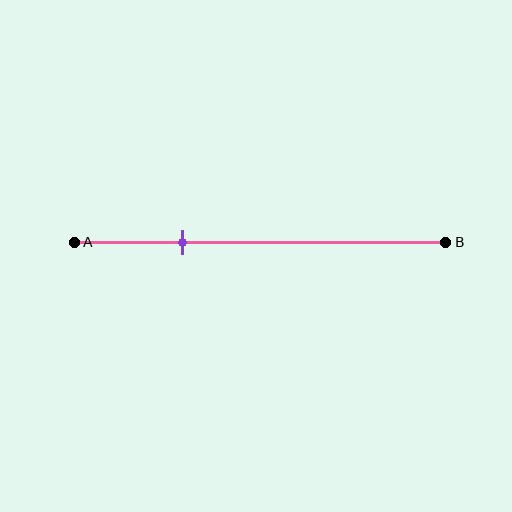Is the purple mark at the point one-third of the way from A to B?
No, the mark is at about 30% from A, not at the 33% one-third point.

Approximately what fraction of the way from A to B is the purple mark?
The purple mark is approximately 30% of the way from A to B.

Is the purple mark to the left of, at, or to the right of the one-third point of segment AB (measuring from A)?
The purple mark is to the left of the one-third point of segment AB.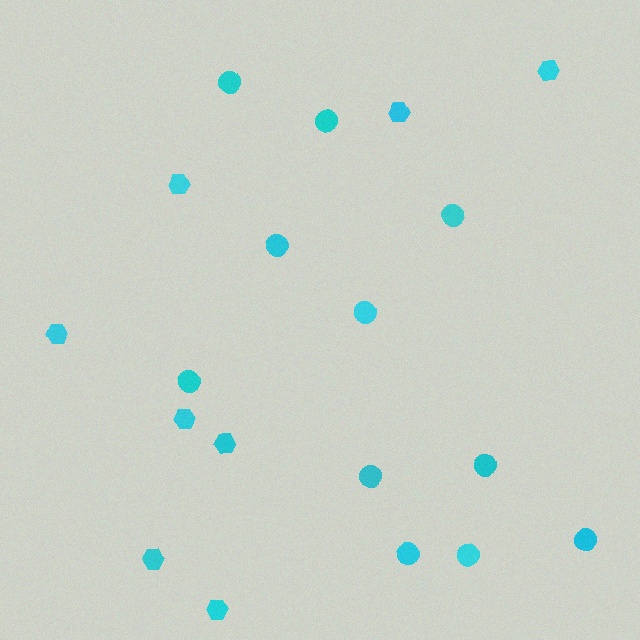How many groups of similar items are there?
There are 2 groups: one group of circles (11) and one group of hexagons (8).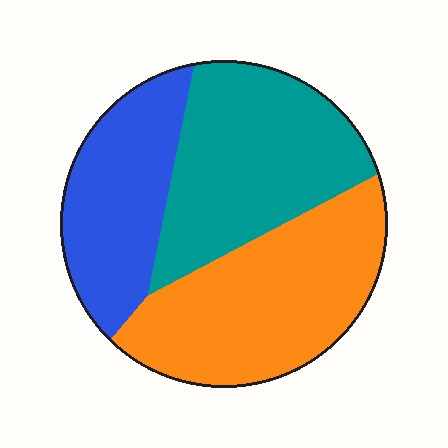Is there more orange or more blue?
Orange.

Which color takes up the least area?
Blue, at roughly 25%.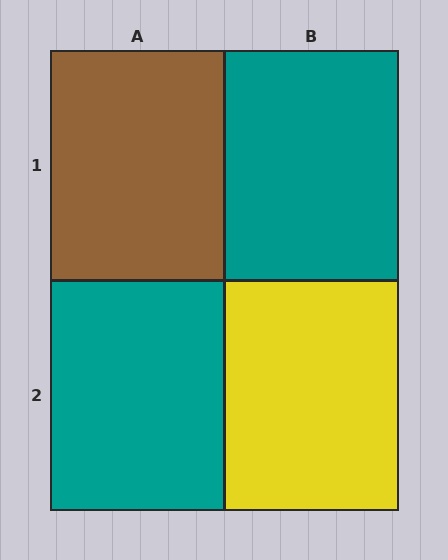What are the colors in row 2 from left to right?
Teal, yellow.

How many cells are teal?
2 cells are teal.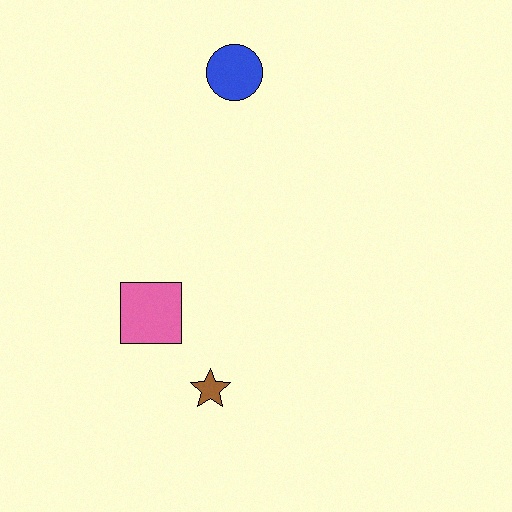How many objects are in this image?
There are 3 objects.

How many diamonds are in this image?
There are no diamonds.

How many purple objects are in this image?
There are no purple objects.